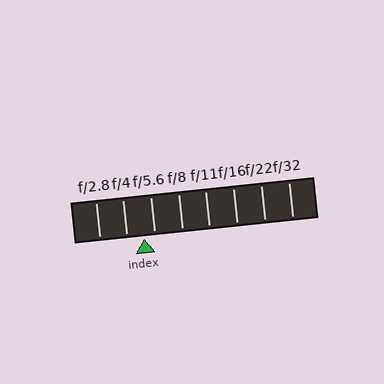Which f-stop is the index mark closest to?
The index mark is closest to f/5.6.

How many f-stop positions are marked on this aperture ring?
There are 8 f-stop positions marked.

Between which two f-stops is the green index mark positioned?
The index mark is between f/4 and f/5.6.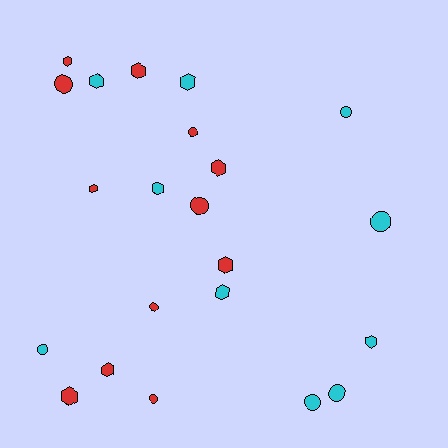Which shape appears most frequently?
Hexagon, with 12 objects.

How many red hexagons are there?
There are 7 red hexagons.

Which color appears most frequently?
Red, with 12 objects.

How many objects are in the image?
There are 22 objects.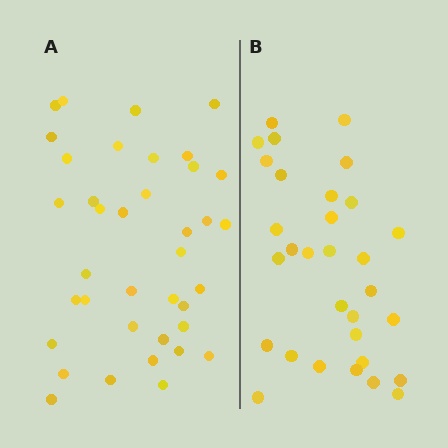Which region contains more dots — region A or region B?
Region A (the left region) has more dots.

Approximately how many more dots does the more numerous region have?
Region A has roughly 8 or so more dots than region B.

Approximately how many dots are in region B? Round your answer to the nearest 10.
About 30 dots. (The exact count is 31, which rounds to 30.)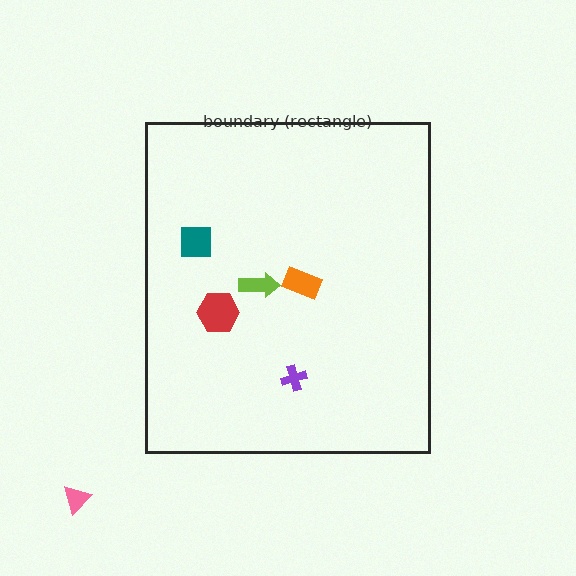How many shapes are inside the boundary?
5 inside, 1 outside.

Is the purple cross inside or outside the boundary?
Inside.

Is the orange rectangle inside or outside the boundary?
Inside.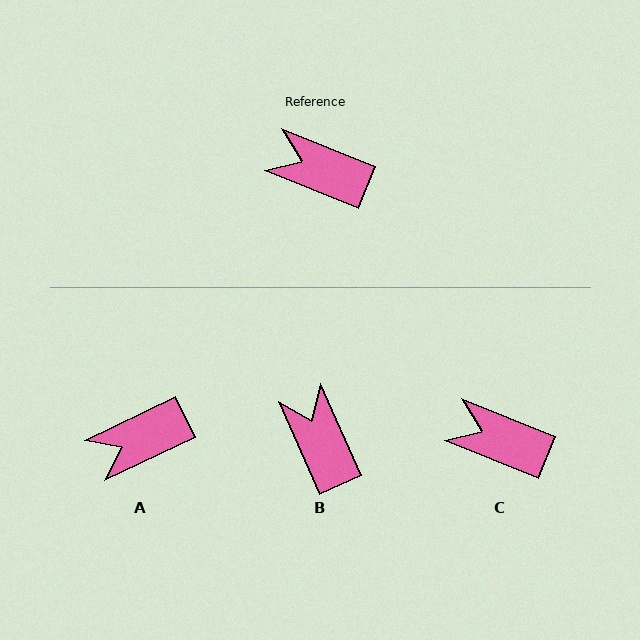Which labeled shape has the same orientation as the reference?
C.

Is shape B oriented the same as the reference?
No, it is off by about 44 degrees.